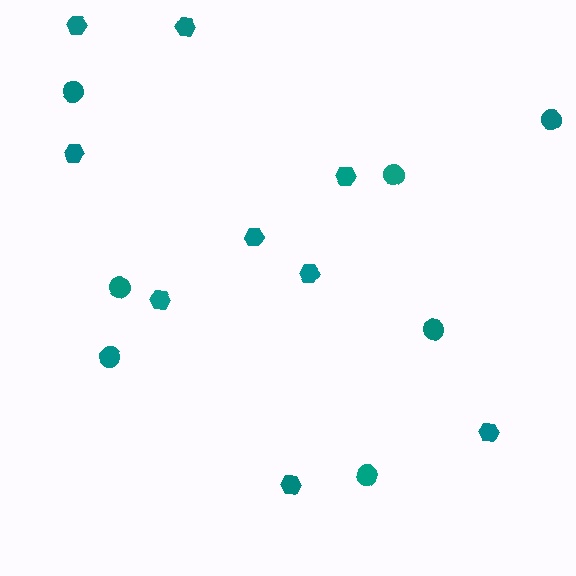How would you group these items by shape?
There are 2 groups: one group of circles (7) and one group of hexagons (9).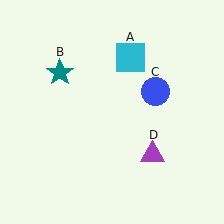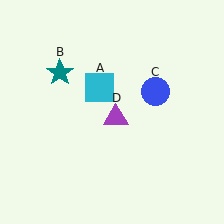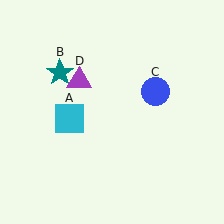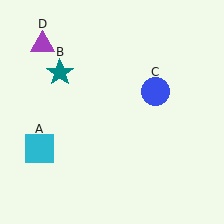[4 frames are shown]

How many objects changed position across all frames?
2 objects changed position: cyan square (object A), purple triangle (object D).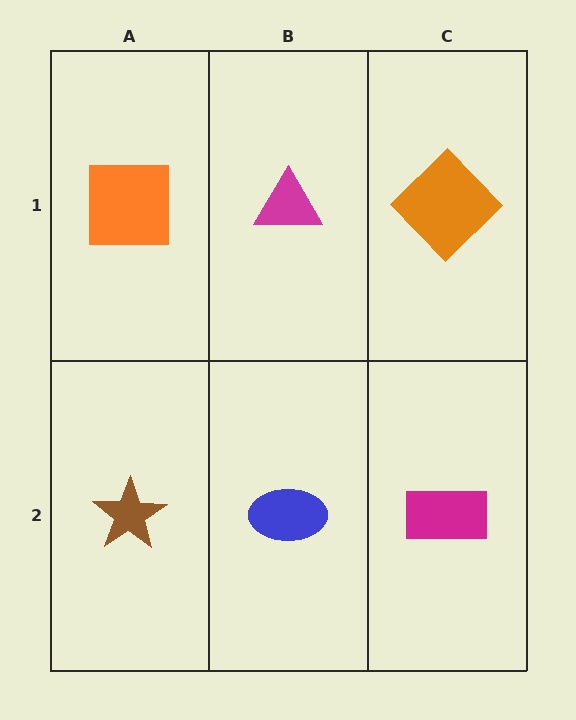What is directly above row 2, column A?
An orange square.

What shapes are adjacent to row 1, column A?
A brown star (row 2, column A), a magenta triangle (row 1, column B).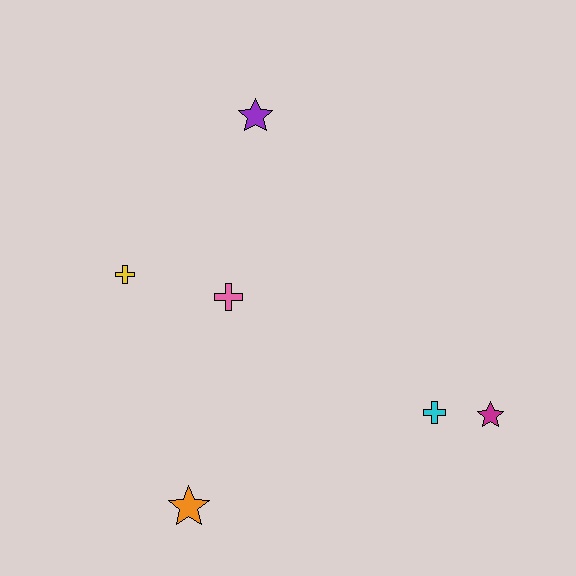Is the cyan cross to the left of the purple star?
No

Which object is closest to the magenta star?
The cyan cross is closest to the magenta star.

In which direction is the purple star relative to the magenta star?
The purple star is above the magenta star.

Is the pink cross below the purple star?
Yes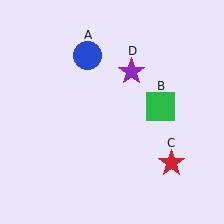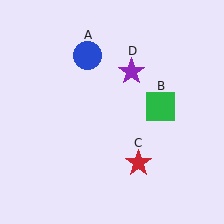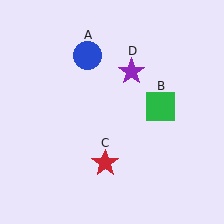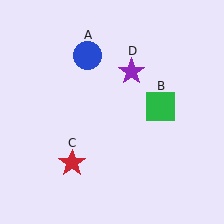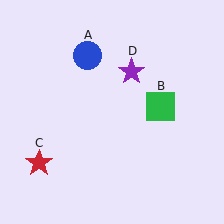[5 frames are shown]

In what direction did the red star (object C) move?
The red star (object C) moved left.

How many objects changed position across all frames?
1 object changed position: red star (object C).